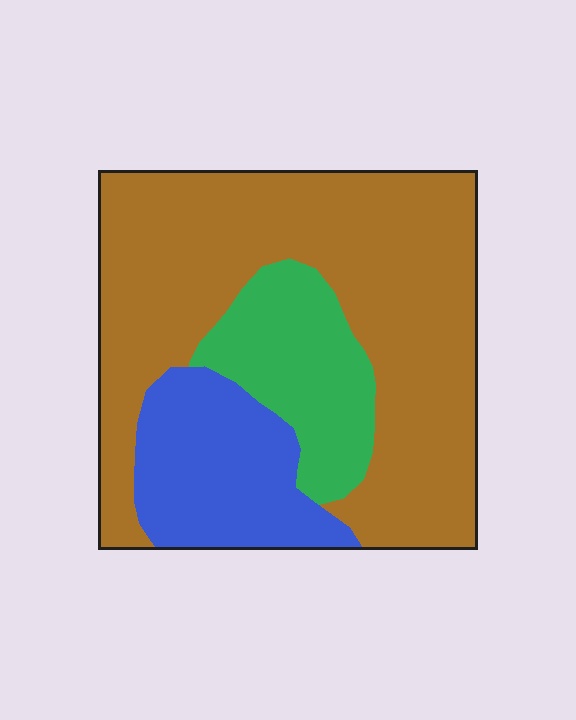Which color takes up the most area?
Brown, at roughly 65%.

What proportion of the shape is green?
Green takes up about one sixth (1/6) of the shape.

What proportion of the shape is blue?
Blue takes up between a sixth and a third of the shape.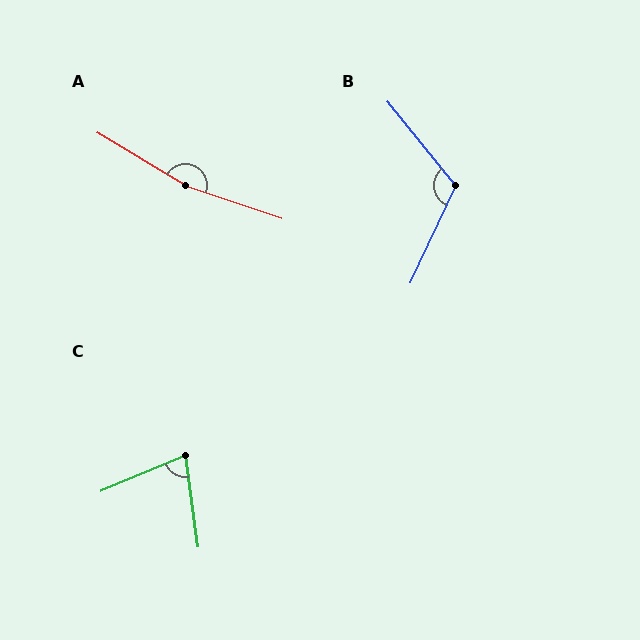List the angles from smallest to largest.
C (75°), B (116°), A (168°).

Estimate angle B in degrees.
Approximately 116 degrees.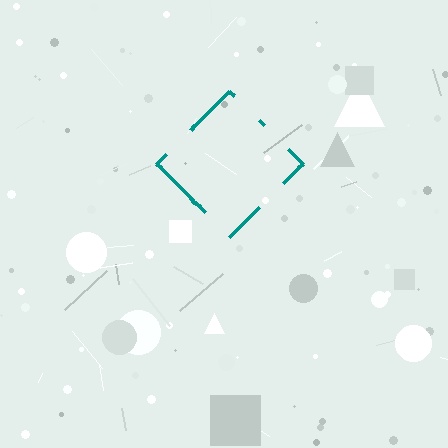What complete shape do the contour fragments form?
The contour fragments form a diamond.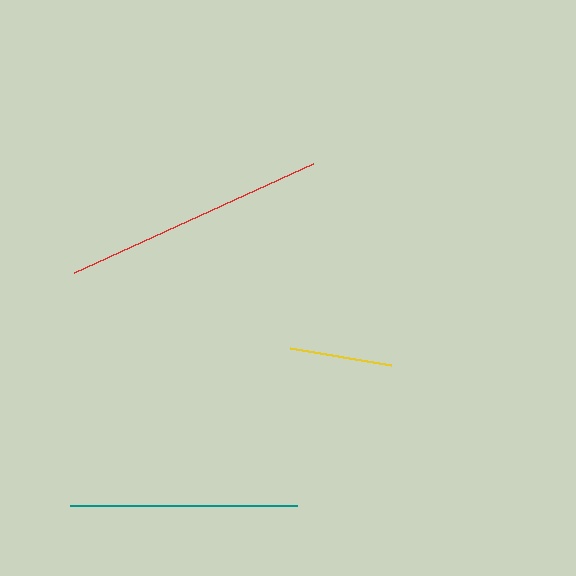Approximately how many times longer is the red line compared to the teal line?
The red line is approximately 1.2 times the length of the teal line.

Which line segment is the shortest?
The yellow line is the shortest at approximately 102 pixels.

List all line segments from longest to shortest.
From longest to shortest: red, teal, yellow.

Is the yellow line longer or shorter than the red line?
The red line is longer than the yellow line.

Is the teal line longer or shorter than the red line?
The red line is longer than the teal line.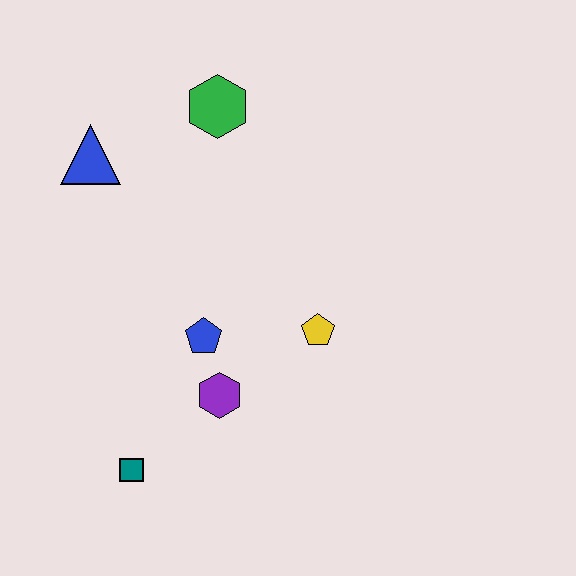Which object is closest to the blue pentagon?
The purple hexagon is closest to the blue pentagon.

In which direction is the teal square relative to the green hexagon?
The teal square is below the green hexagon.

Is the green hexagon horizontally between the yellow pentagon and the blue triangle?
Yes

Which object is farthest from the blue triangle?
The teal square is farthest from the blue triangle.